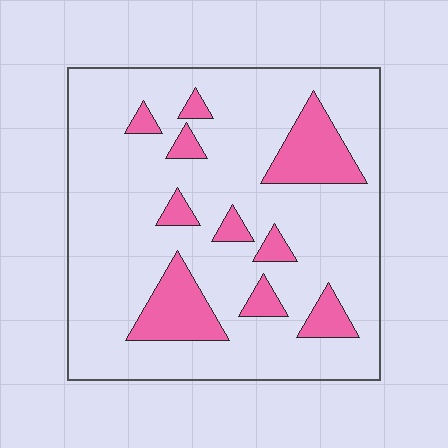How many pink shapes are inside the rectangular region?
10.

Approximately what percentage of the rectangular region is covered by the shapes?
Approximately 20%.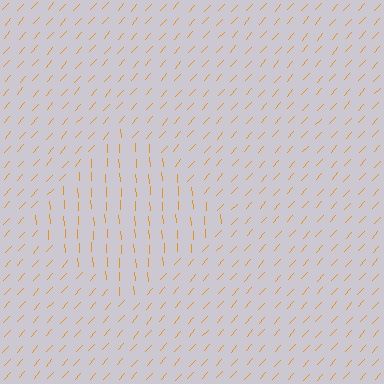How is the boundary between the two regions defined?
The boundary is defined purely by a change in line orientation (approximately 45 degrees difference). All lines are the same color and thickness.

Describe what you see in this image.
The image is filled with small orange line segments. A diamond region in the image has lines oriented differently from the surrounding lines, creating a visible texture boundary.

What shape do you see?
I see a diamond.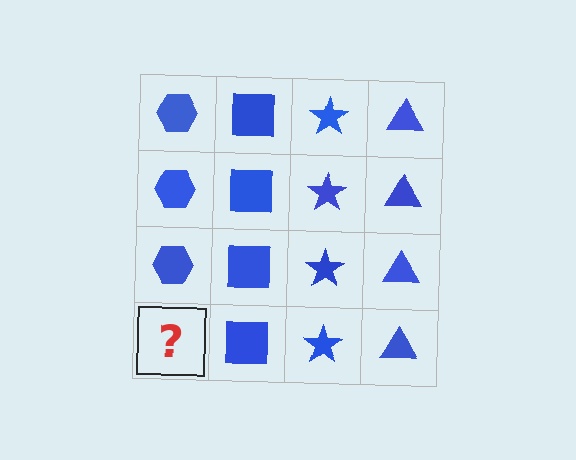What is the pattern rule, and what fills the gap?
The rule is that each column has a consistent shape. The gap should be filled with a blue hexagon.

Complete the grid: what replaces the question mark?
The question mark should be replaced with a blue hexagon.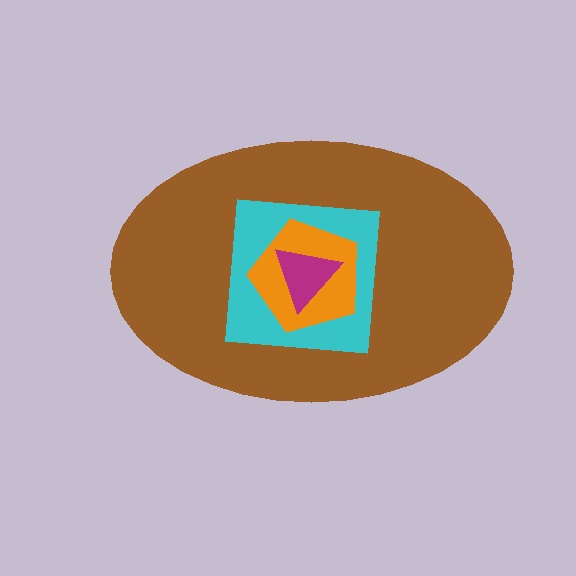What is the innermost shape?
The magenta triangle.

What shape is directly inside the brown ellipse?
The cyan square.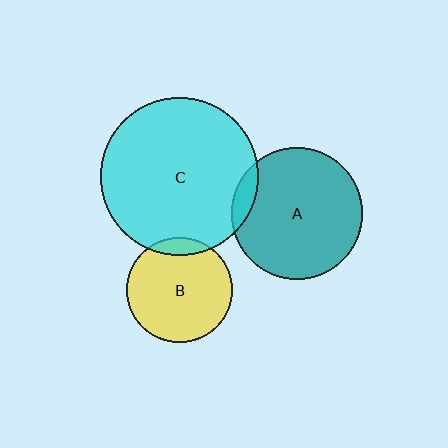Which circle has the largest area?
Circle C (cyan).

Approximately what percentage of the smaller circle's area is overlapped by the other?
Approximately 10%.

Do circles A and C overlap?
Yes.